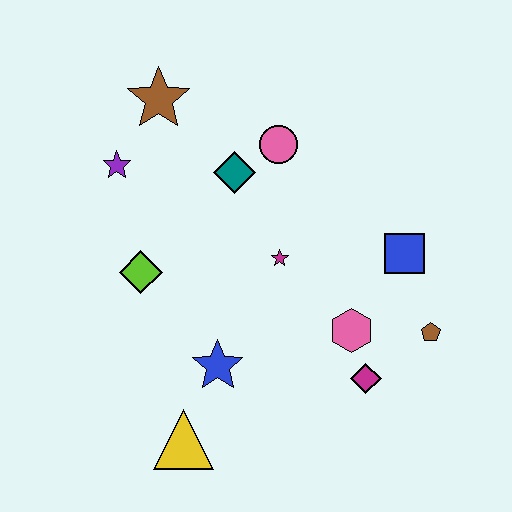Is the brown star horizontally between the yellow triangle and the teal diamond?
No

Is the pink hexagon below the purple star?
Yes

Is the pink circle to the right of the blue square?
No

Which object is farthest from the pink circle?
The yellow triangle is farthest from the pink circle.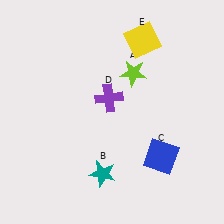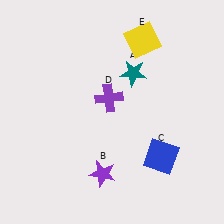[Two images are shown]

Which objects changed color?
A changed from lime to teal. B changed from teal to purple.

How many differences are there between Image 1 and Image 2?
There are 2 differences between the two images.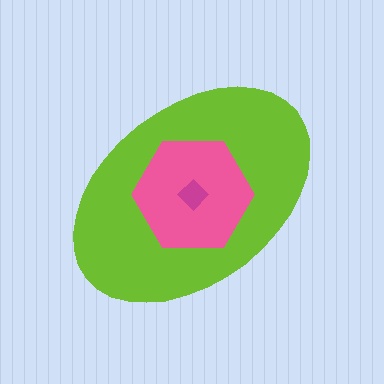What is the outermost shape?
The lime ellipse.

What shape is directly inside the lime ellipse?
The pink hexagon.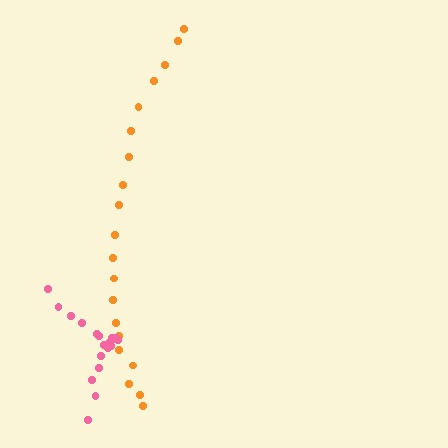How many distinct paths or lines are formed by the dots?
There are 2 distinct paths.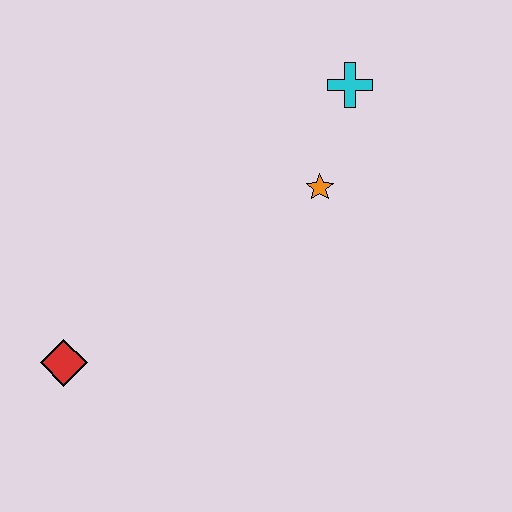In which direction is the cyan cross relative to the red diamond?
The cyan cross is to the right of the red diamond.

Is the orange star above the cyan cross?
No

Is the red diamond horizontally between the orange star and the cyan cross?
No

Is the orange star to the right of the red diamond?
Yes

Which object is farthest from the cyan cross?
The red diamond is farthest from the cyan cross.